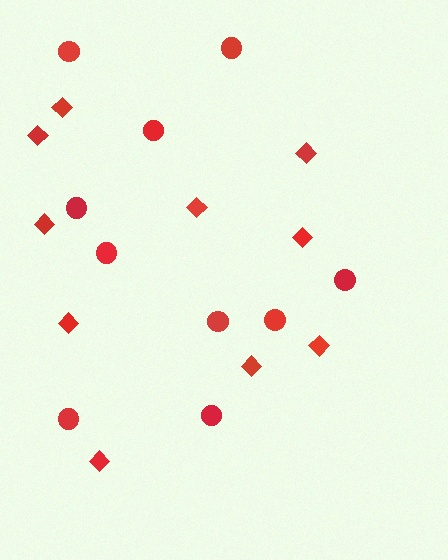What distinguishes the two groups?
There are 2 groups: one group of diamonds (10) and one group of circles (10).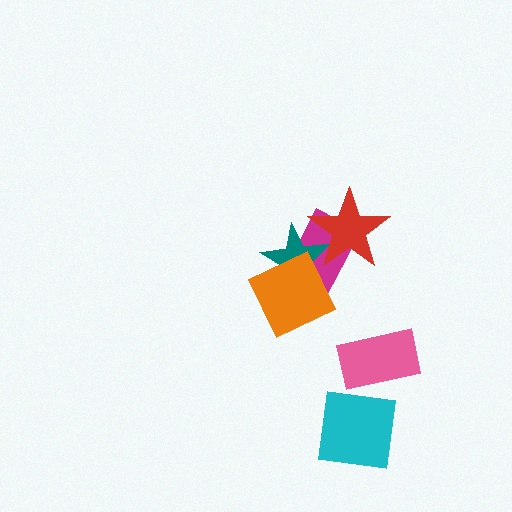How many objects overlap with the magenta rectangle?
3 objects overlap with the magenta rectangle.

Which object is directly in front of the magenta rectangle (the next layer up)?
The teal star is directly in front of the magenta rectangle.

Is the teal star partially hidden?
Yes, it is partially covered by another shape.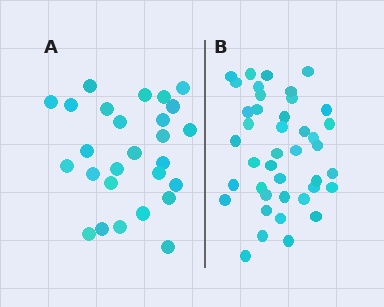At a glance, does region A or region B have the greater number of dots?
Region B (the right region) has more dots.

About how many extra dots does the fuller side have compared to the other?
Region B has approximately 15 more dots than region A.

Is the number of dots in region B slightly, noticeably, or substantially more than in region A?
Region B has substantially more. The ratio is roughly 1.5 to 1.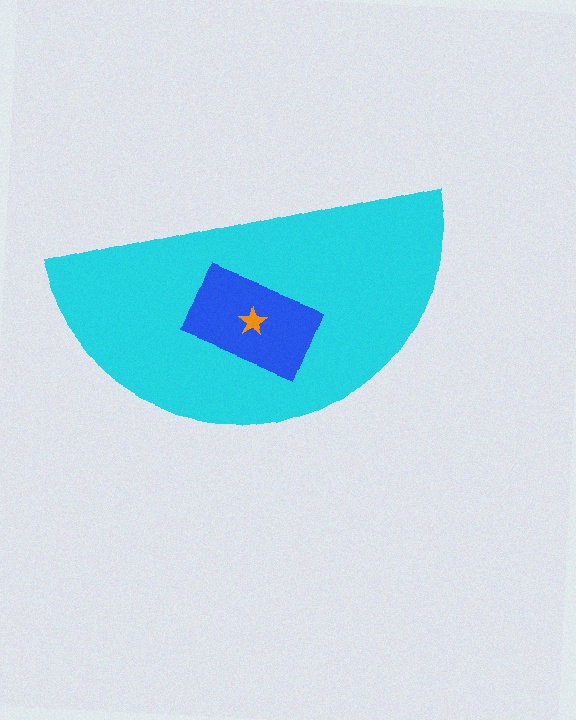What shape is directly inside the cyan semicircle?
The blue rectangle.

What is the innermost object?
The orange star.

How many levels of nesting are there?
3.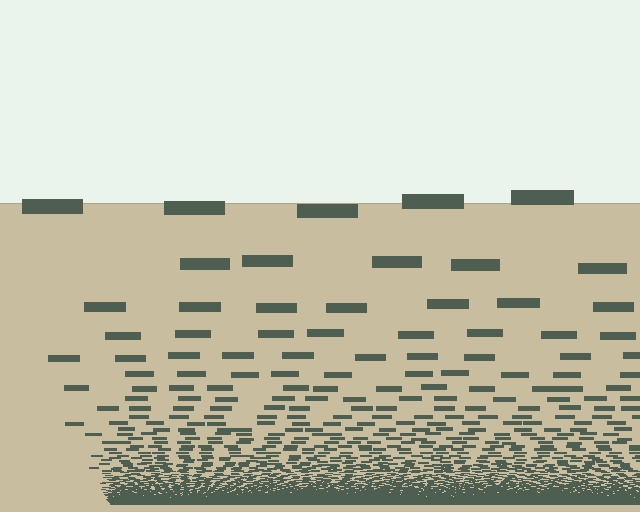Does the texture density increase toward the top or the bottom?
Density increases toward the bottom.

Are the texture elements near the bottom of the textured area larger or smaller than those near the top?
Smaller. The gradient is inverted — elements near the bottom are smaller and denser.